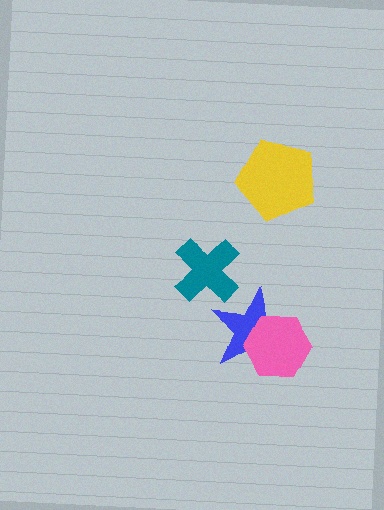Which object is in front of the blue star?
The pink hexagon is in front of the blue star.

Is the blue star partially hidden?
Yes, it is partially covered by another shape.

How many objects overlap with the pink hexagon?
1 object overlaps with the pink hexagon.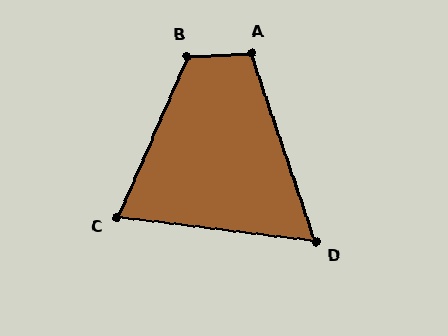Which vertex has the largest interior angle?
B, at approximately 116 degrees.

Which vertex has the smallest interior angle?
D, at approximately 64 degrees.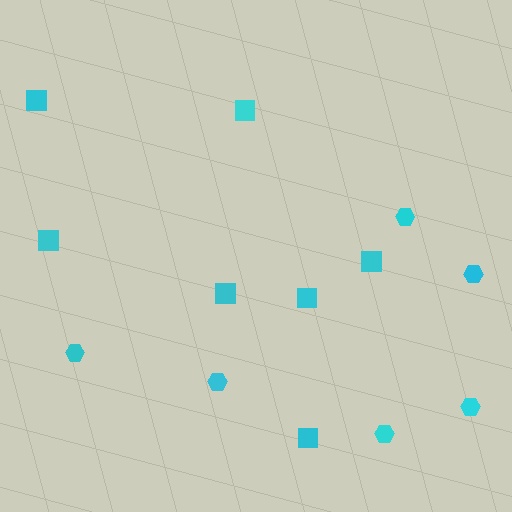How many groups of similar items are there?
There are 2 groups: one group of hexagons (6) and one group of squares (7).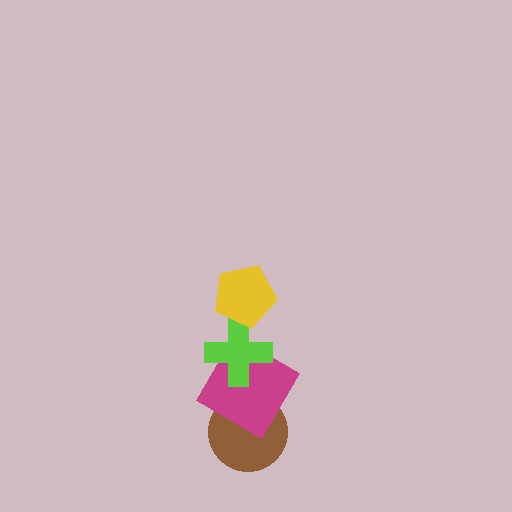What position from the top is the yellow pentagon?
The yellow pentagon is 1st from the top.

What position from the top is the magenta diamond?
The magenta diamond is 3rd from the top.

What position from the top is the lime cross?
The lime cross is 2nd from the top.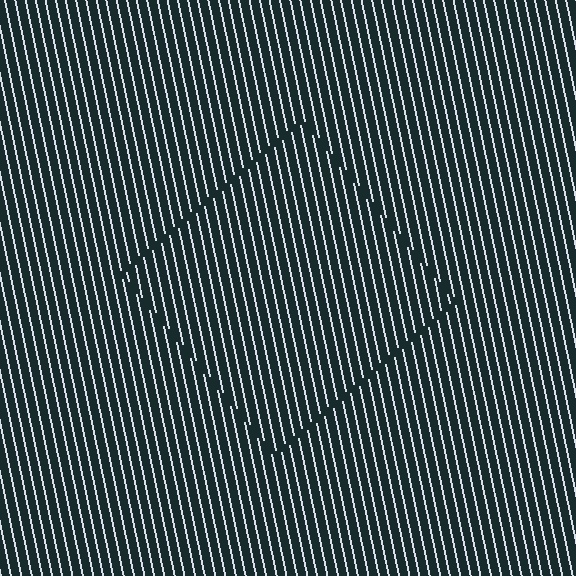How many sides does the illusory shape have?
4 sides — the line-ends trace a square.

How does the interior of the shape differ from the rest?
The interior of the shape contains the same grating, shifted by half a period — the contour is defined by the phase discontinuity where line-ends from the inner and outer gratings abut.